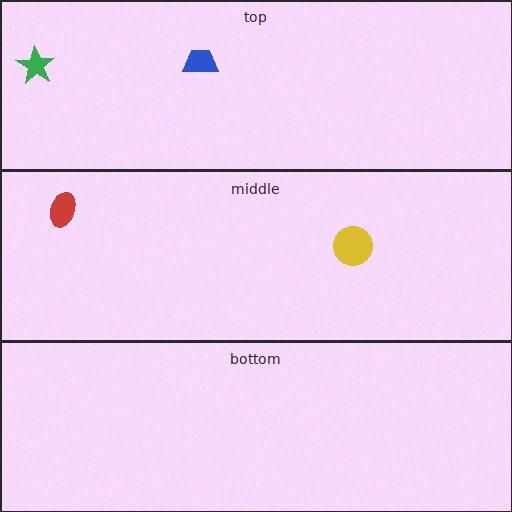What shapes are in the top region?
The green star, the blue trapezoid.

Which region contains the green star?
The top region.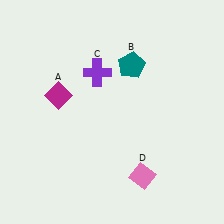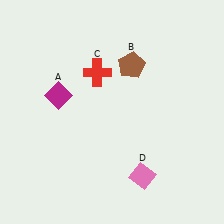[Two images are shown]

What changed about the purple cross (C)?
In Image 1, C is purple. In Image 2, it changed to red.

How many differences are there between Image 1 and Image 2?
There are 2 differences between the two images.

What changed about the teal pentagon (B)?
In Image 1, B is teal. In Image 2, it changed to brown.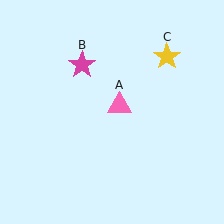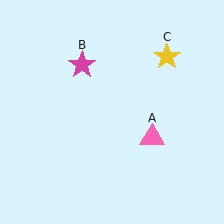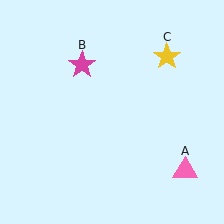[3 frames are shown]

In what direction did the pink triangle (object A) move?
The pink triangle (object A) moved down and to the right.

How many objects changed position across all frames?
1 object changed position: pink triangle (object A).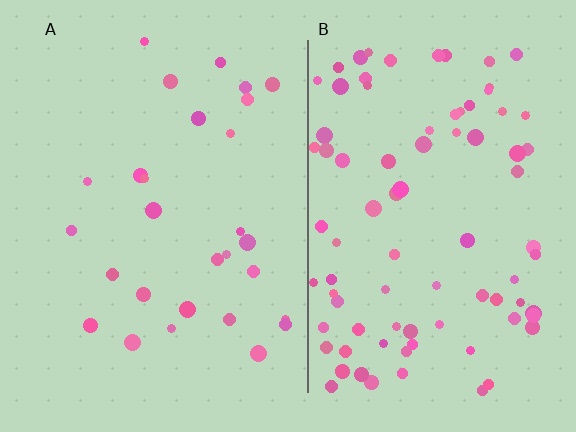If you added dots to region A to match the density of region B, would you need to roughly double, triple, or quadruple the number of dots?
Approximately triple.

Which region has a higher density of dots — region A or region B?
B (the right).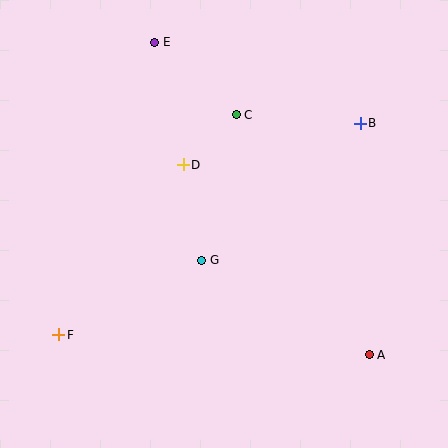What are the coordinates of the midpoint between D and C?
The midpoint between D and C is at (210, 140).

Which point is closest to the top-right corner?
Point B is closest to the top-right corner.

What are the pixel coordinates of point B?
Point B is at (360, 123).